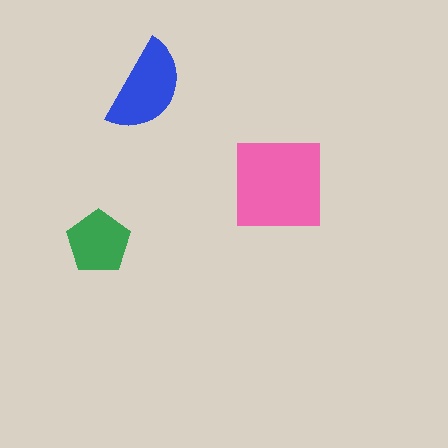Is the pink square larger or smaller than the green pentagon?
Larger.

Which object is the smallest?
The green pentagon.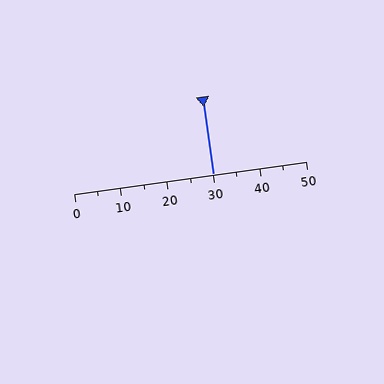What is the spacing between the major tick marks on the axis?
The major ticks are spaced 10 apart.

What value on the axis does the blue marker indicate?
The marker indicates approximately 30.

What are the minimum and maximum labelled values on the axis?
The axis runs from 0 to 50.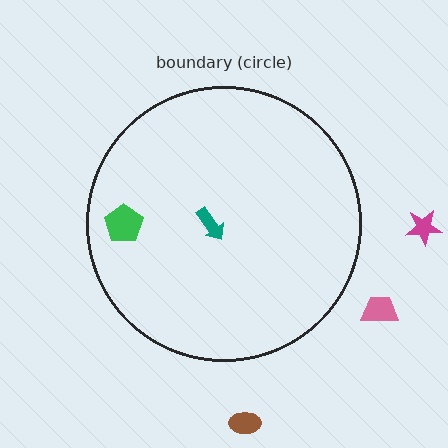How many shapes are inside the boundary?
2 inside, 3 outside.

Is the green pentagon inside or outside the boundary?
Inside.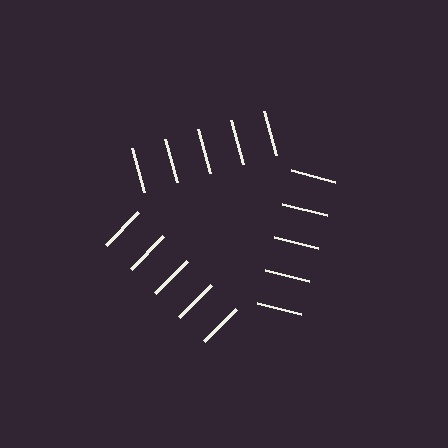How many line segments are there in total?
15 — 5 along each of the 3 edges.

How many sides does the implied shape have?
3 sides — the line-ends trace a triangle.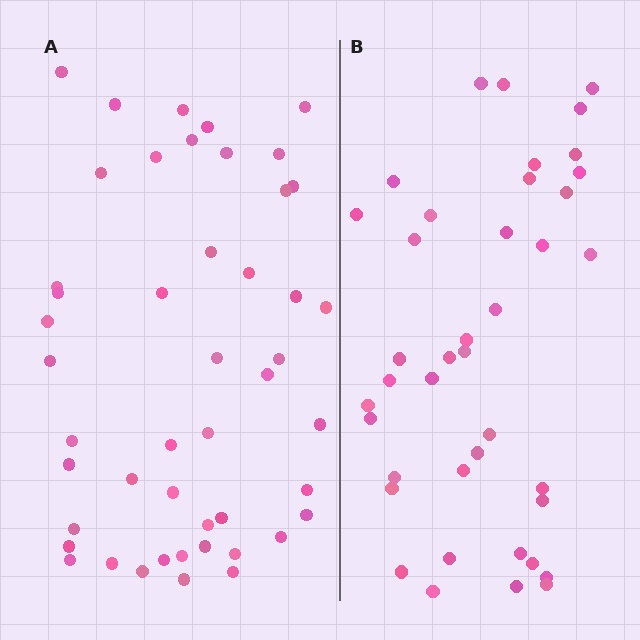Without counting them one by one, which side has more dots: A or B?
Region A (the left region) has more dots.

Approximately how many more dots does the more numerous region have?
Region A has roughly 8 or so more dots than region B.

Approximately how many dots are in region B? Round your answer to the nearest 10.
About 40 dots.